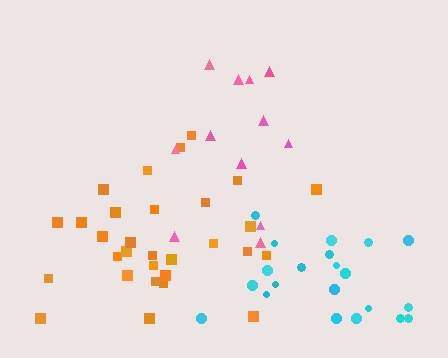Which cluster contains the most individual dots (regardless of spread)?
Orange (30).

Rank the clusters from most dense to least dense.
orange, pink, cyan.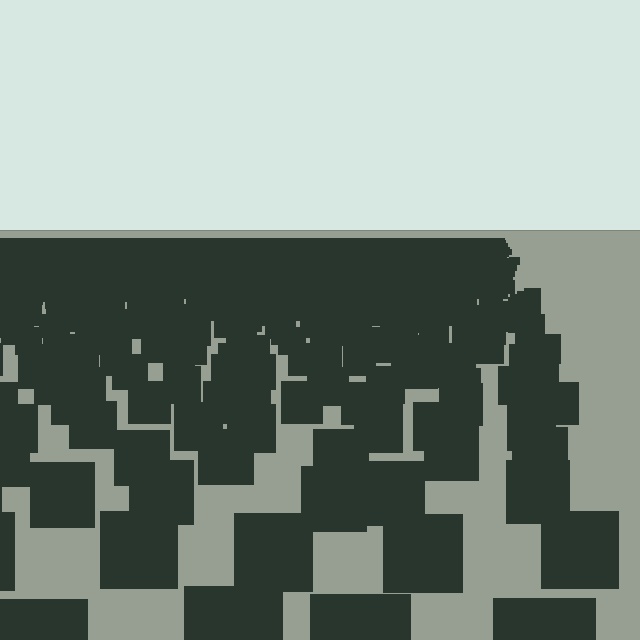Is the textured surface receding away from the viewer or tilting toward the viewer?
The surface is receding away from the viewer. Texture elements get smaller and denser toward the top.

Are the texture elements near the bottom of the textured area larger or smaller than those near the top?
Larger. Near the bottom, elements are closer to the viewer and appear at a bigger on-screen size.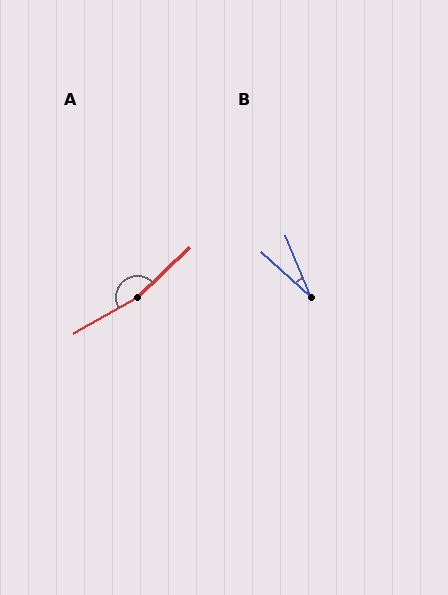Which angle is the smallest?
B, at approximately 25 degrees.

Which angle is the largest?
A, at approximately 166 degrees.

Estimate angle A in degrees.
Approximately 166 degrees.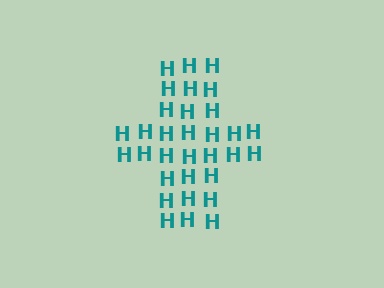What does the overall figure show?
The overall figure shows a cross.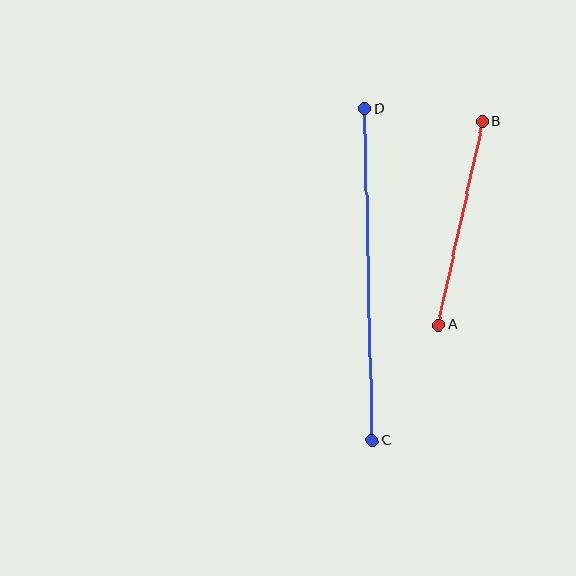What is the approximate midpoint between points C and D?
The midpoint is at approximately (368, 274) pixels.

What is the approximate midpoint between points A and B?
The midpoint is at approximately (461, 223) pixels.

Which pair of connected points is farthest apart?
Points C and D are farthest apart.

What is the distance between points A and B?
The distance is approximately 208 pixels.